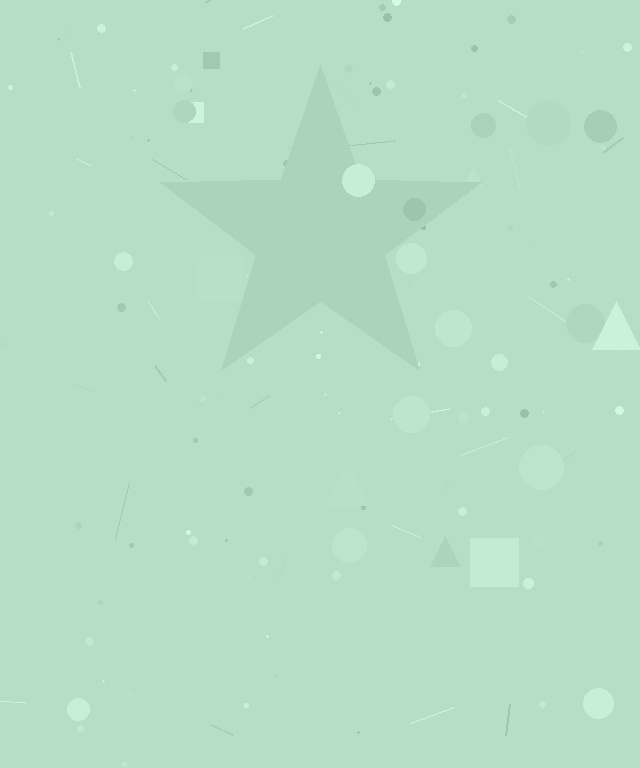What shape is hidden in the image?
A star is hidden in the image.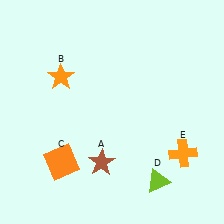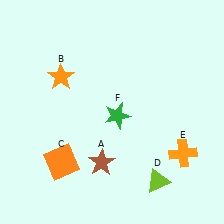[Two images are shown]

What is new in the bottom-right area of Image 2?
A green star (F) was added in the bottom-right area of Image 2.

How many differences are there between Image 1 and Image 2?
There is 1 difference between the two images.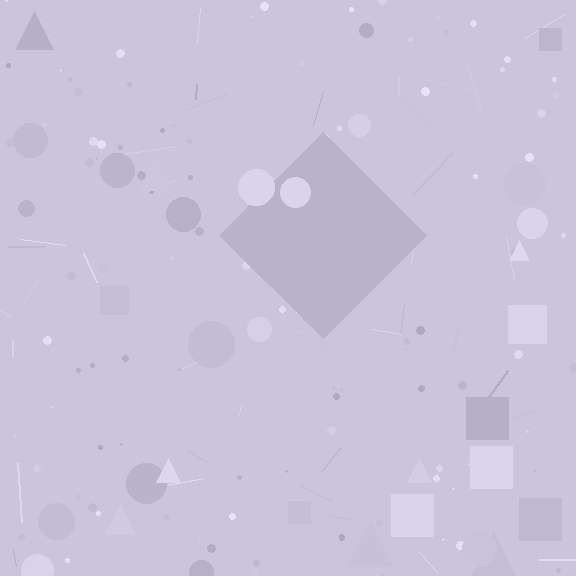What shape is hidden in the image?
A diamond is hidden in the image.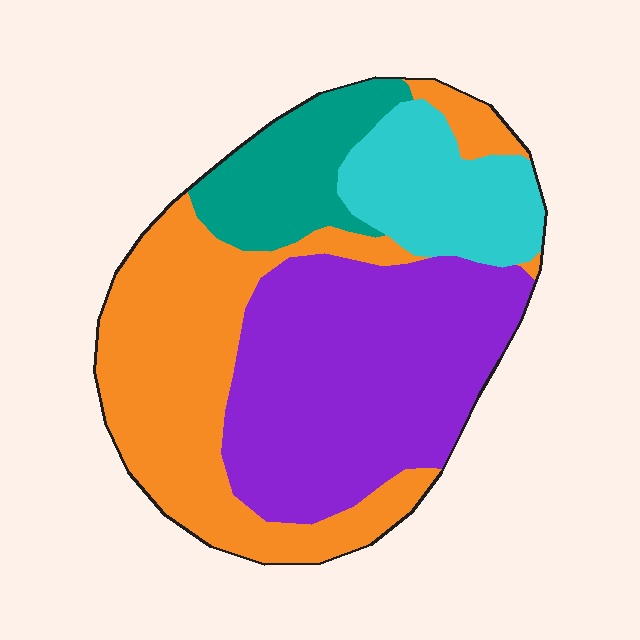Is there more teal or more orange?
Orange.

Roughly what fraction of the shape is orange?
Orange covers about 35% of the shape.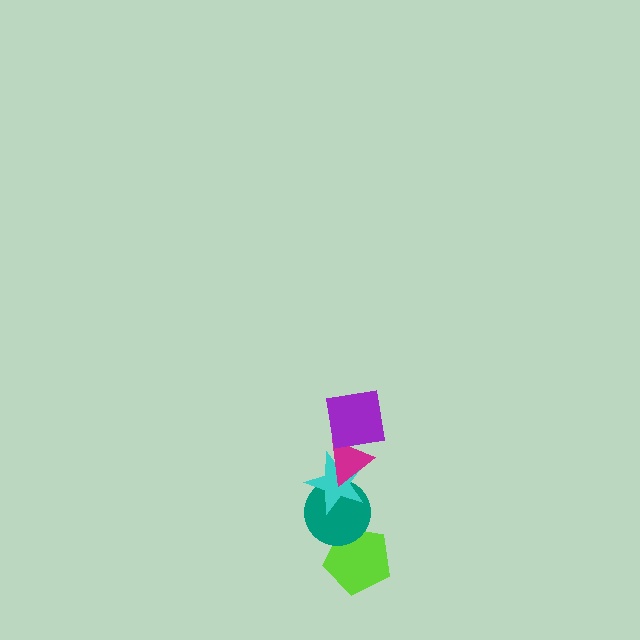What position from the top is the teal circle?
The teal circle is 4th from the top.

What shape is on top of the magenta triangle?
The purple square is on top of the magenta triangle.